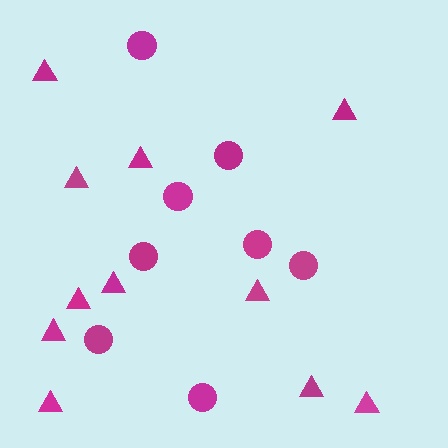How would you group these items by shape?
There are 2 groups: one group of triangles (11) and one group of circles (8).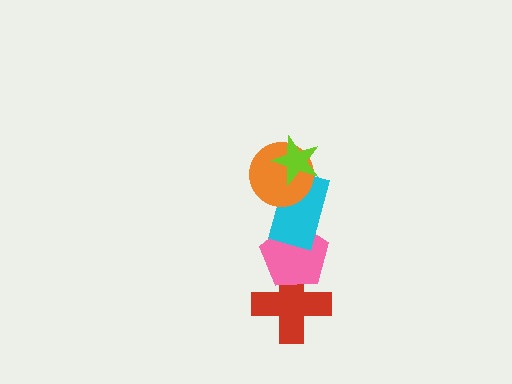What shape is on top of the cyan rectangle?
The orange circle is on top of the cyan rectangle.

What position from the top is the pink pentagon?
The pink pentagon is 4th from the top.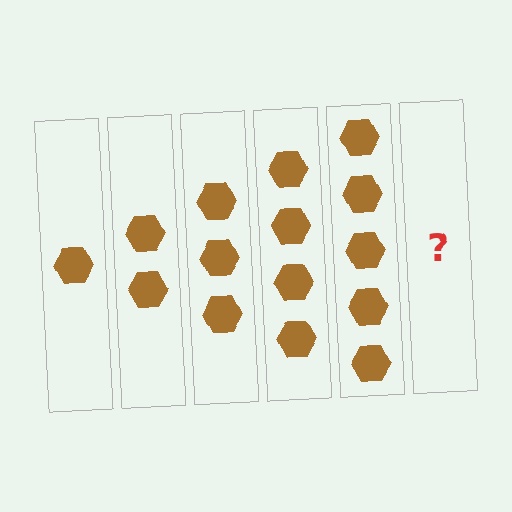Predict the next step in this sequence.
The next step is 6 hexagons.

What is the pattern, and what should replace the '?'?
The pattern is that each step adds one more hexagon. The '?' should be 6 hexagons.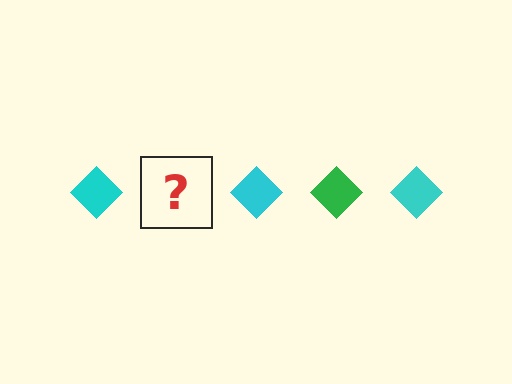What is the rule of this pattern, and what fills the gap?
The rule is that the pattern cycles through cyan, green diamonds. The gap should be filled with a green diamond.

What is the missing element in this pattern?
The missing element is a green diamond.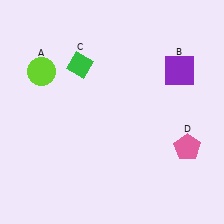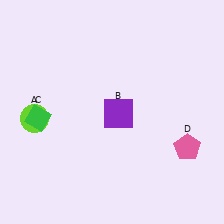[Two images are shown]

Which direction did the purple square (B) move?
The purple square (B) moved left.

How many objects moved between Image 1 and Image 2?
3 objects moved between the two images.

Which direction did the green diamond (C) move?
The green diamond (C) moved down.